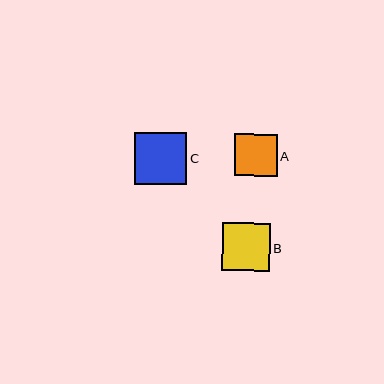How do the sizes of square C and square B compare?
Square C and square B are approximately the same size.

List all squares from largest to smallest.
From largest to smallest: C, B, A.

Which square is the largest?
Square C is the largest with a size of approximately 52 pixels.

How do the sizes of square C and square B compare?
Square C and square B are approximately the same size.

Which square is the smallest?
Square A is the smallest with a size of approximately 43 pixels.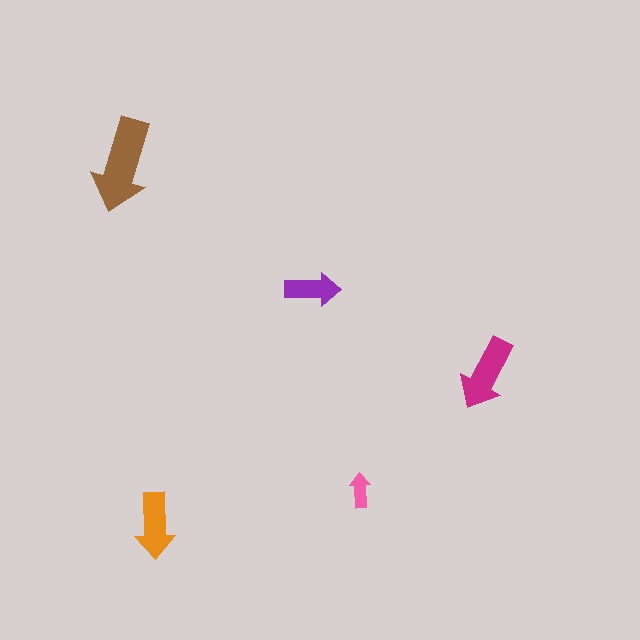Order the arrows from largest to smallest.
the brown one, the magenta one, the orange one, the purple one, the pink one.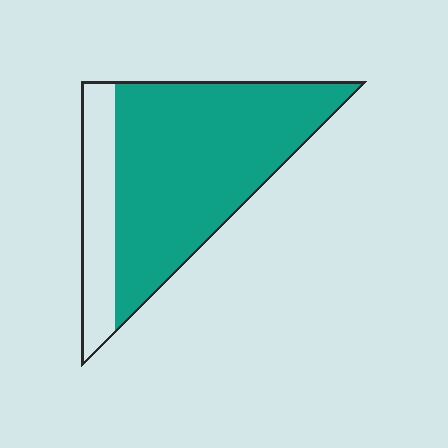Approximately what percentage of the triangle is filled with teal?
Approximately 80%.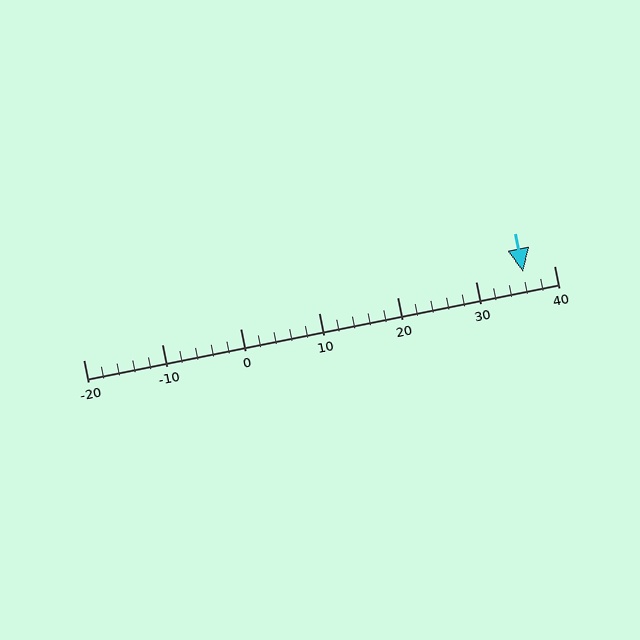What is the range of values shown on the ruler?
The ruler shows values from -20 to 40.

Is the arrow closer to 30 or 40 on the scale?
The arrow is closer to 40.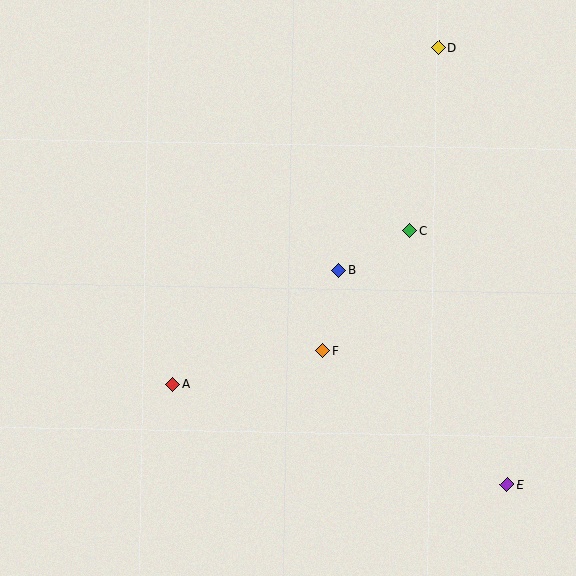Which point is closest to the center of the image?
Point B at (339, 270) is closest to the center.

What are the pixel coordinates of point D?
Point D is at (439, 48).